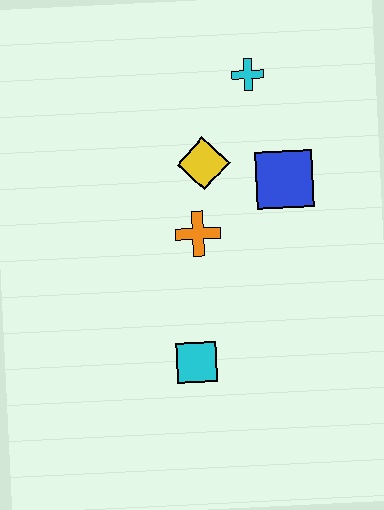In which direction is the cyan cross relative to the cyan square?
The cyan cross is above the cyan square.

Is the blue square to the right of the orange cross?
Yes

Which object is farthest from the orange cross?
The cyan cross is farthest from the orange cross.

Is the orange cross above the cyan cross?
No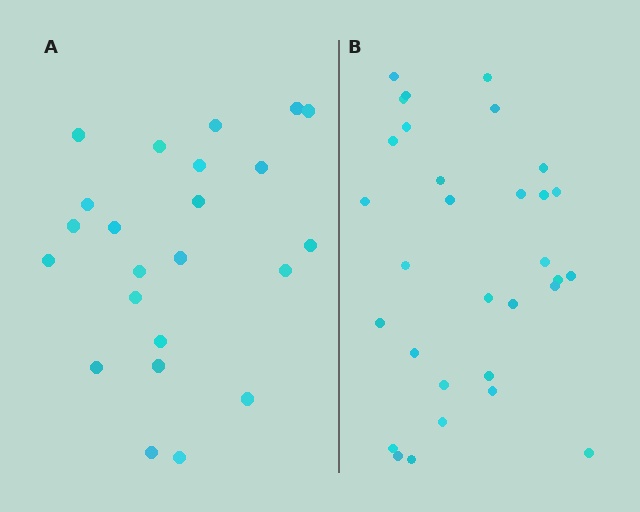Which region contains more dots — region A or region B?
Region B (the right region) has more dots.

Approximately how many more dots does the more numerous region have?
Region B has roughly 8 or so more dots than region A.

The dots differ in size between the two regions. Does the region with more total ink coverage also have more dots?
No. Region A has more total ink coverage because its dots are larger, but region B actually contains more individual dots. Total area can be misleading — the number of items is what matters here.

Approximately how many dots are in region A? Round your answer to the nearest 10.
About 20 dots. (The exact count is 23, which rounds to 20.)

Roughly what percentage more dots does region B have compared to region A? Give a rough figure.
About 35% more.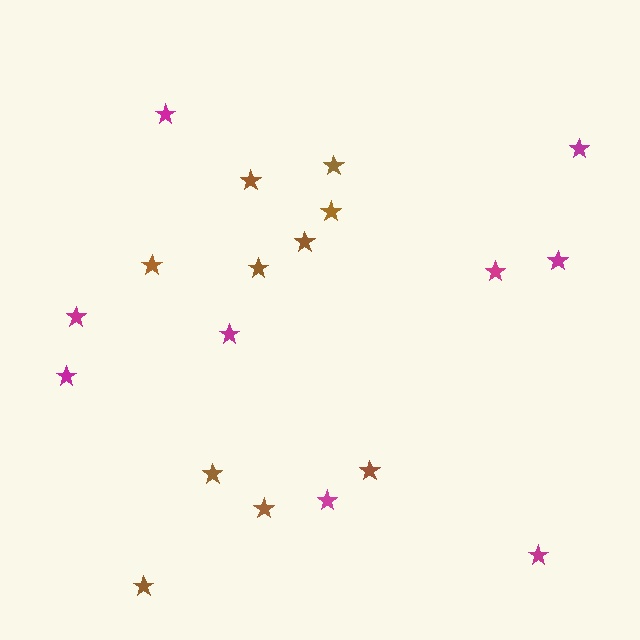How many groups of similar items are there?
There are 2 groups: one group of magenta stars (9) and one group of brown stars (10).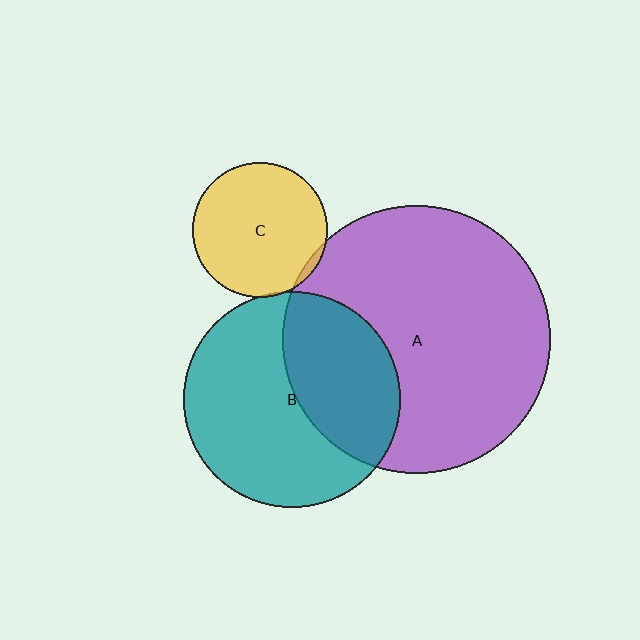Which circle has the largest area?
Circle A (purple).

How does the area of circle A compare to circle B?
Approximately 1.5 times.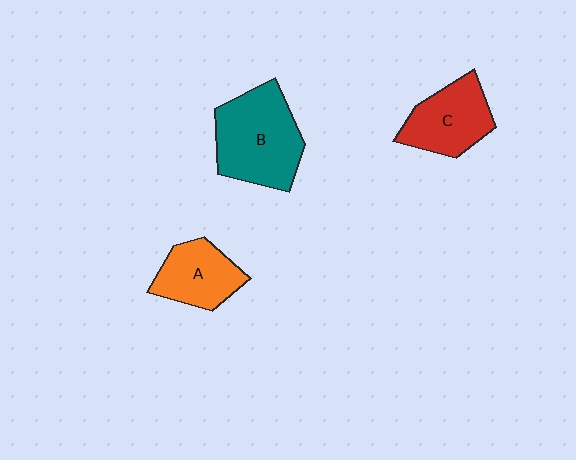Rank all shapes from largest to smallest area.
From largest to smallest: B (teal), C (red), A (orange).